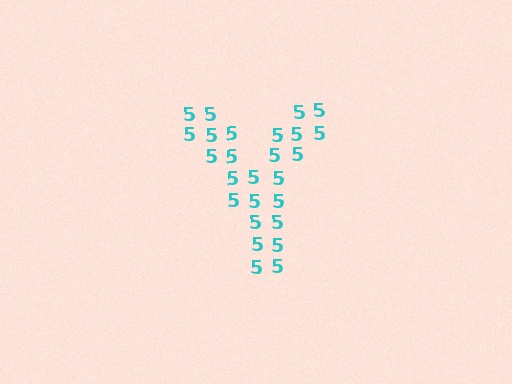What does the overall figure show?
The overall figure shows the letter Y.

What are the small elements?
The small elements are digit 5's.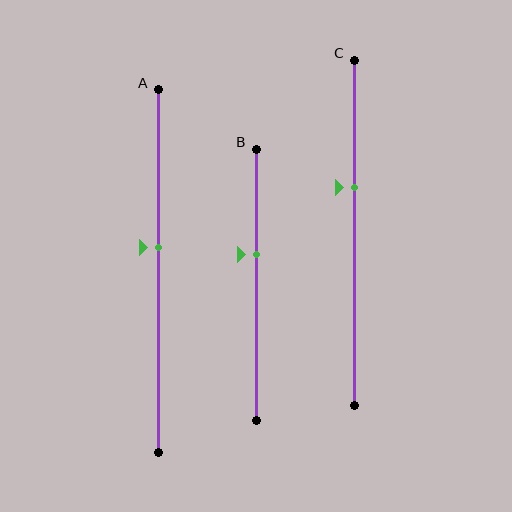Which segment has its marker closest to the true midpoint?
Segment A has its marker closest to the true midpoint.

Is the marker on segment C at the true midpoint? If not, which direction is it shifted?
No, the marker on segment C is shifted upward by about 13% of the segment length.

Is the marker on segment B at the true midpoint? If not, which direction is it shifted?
No, the marker on segment B is shifted upward by about 11% of the segment length.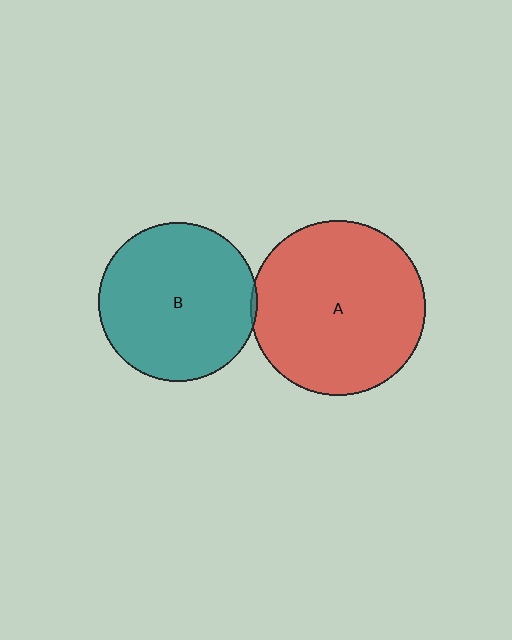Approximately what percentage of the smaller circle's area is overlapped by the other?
Approximately 5%.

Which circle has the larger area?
Circle A (red).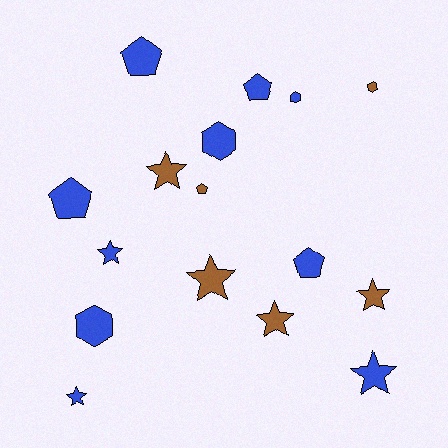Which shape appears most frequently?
Star, with 7 objects.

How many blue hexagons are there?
There are 3 blue hexagons.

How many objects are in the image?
There are 16 objects.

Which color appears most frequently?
Blue, with 10 objects.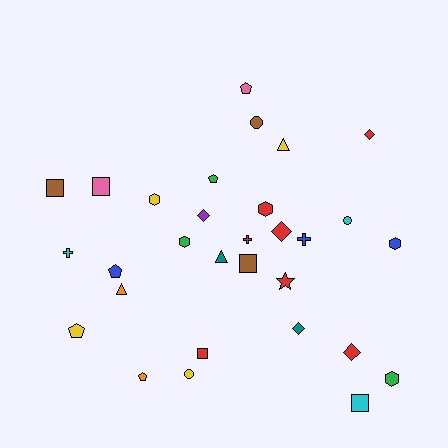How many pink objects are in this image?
There are 2 pink objects.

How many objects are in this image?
There are 30 objects.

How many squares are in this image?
There are 5 squares.